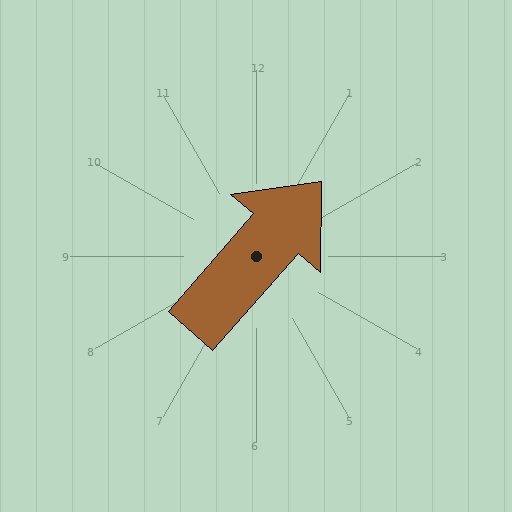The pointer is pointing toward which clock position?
Roughly 1 o'clock.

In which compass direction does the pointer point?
Northeast.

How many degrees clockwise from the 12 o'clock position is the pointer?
Approximately 41 degrees.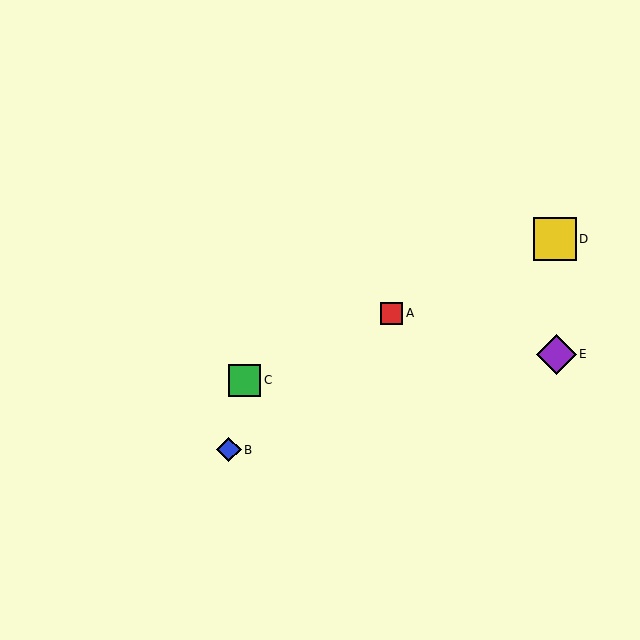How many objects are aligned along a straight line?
3 objects (A, C, D) are aligned along a straight line.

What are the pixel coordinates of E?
Object E is at (556, 354).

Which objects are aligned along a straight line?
Objects A, C, D are aligned along a straight line.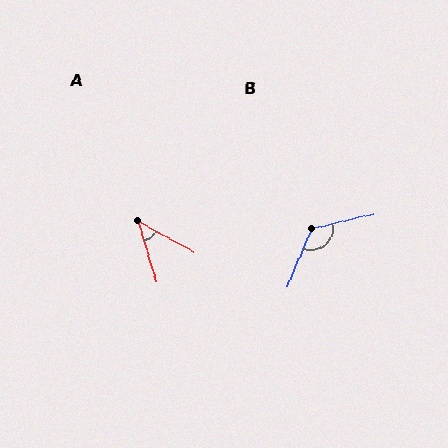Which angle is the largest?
B, at approximately 126 degrees.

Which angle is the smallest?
A, at approximately 44 degrees.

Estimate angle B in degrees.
Approximately 126 degrees.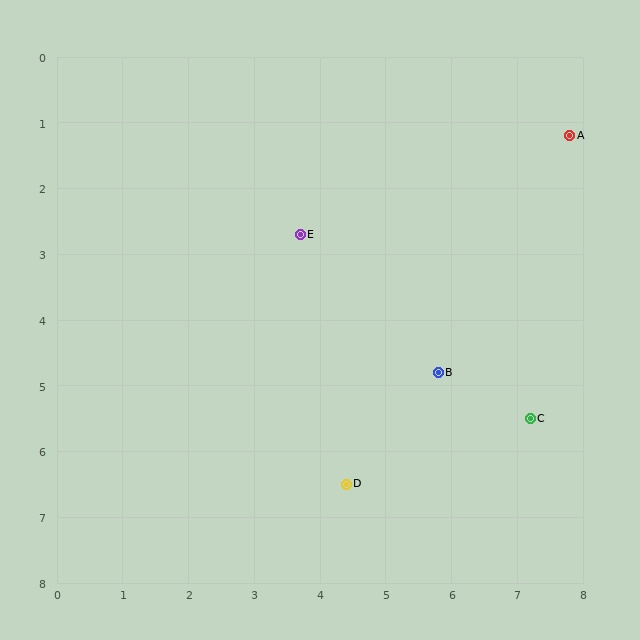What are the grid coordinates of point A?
Point A is at approximately (7.8, 1.2).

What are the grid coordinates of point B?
Point B is at approximately (5.8, 4.8).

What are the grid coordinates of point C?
Point C is at approximately (7.2, 5.5).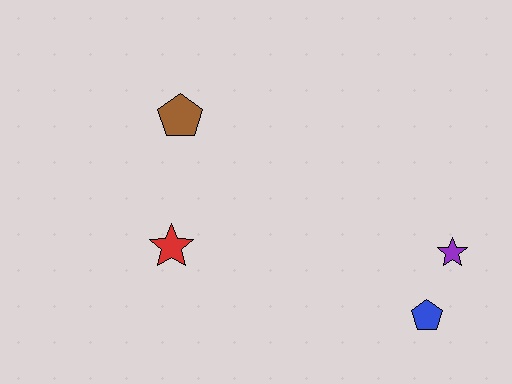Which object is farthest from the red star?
The purple star is farthest from the red star.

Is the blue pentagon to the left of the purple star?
Yes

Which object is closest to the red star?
The brown pentagon is closest to the red star.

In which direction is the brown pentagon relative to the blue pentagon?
The brown pentagon is to the left of the blue pentagon.